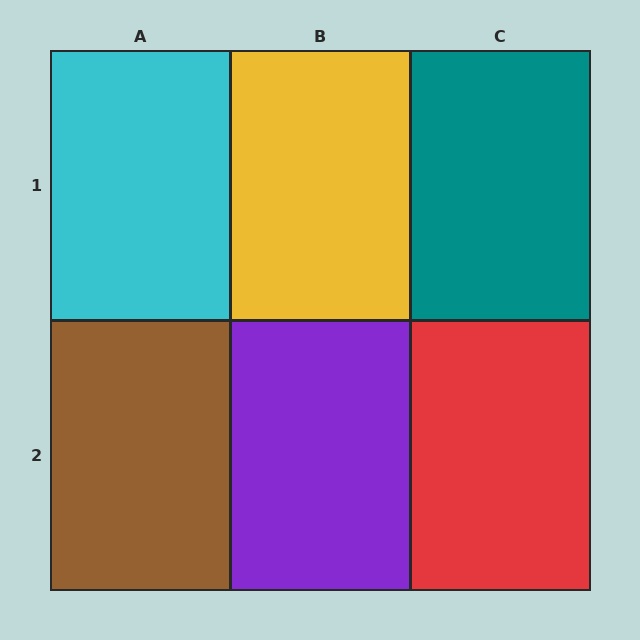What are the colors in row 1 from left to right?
Cyan, yellow, teal.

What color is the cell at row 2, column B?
Purple.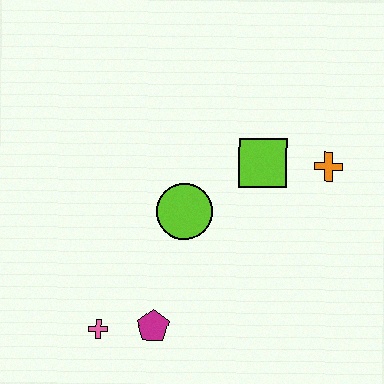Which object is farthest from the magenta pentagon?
The orange cross is farthest from the magenta pentagon.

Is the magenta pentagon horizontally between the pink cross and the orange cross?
Yes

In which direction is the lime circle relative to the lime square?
The lime circle is to the left of the lime square.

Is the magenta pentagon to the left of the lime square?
Yes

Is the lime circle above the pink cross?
Yes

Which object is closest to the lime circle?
The lime square is closest to the lime circle.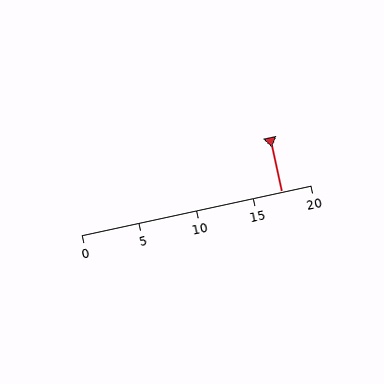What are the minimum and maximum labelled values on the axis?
The axis runs from 0 to 20.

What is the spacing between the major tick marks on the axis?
The major ticks are spaced 5 apart.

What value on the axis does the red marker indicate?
The marker indicates approximately 17.5.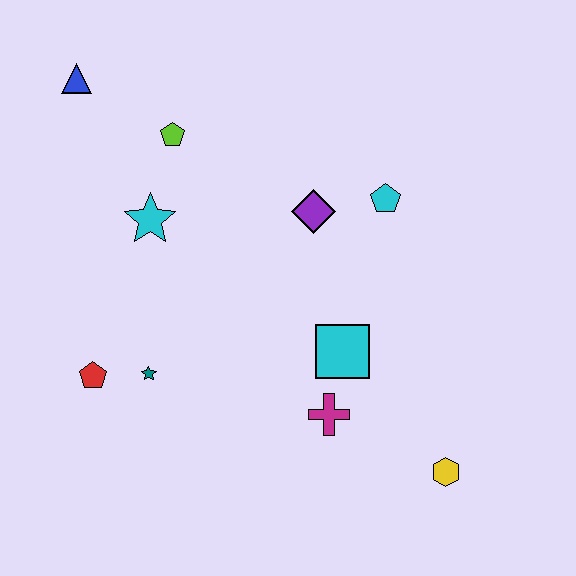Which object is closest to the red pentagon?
The teal star is closest to the red pentagon.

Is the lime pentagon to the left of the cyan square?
Yes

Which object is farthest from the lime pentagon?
The yellow hexagon is farthest from the lime pentagon.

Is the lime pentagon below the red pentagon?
No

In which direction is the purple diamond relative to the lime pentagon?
The purple diamond is to the right of the lime pentagon.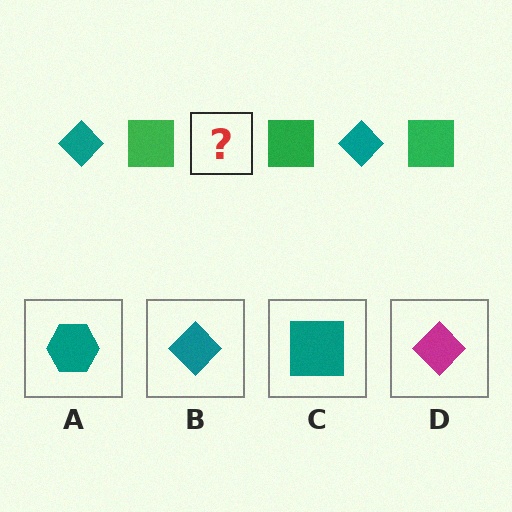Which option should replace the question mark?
Option B.